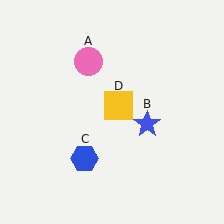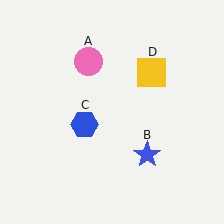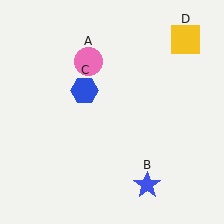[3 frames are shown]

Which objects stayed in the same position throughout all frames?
Pink circle (object A) remained stationary.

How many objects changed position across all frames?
3 objects changed position: blue star (object B), blue hexagon (object C), yellow square (object D).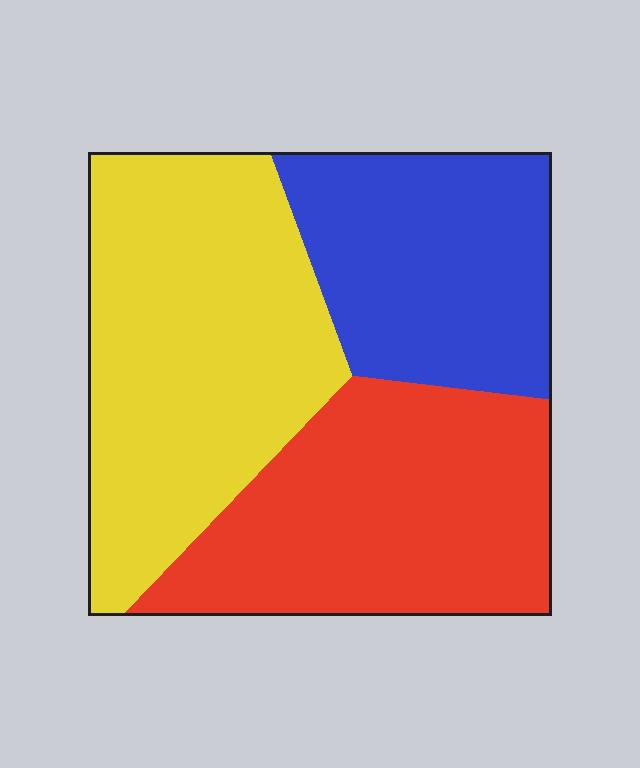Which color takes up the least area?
Blue, at roughly 25%.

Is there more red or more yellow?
Yellow.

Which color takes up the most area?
Yellow, at roughly 40%.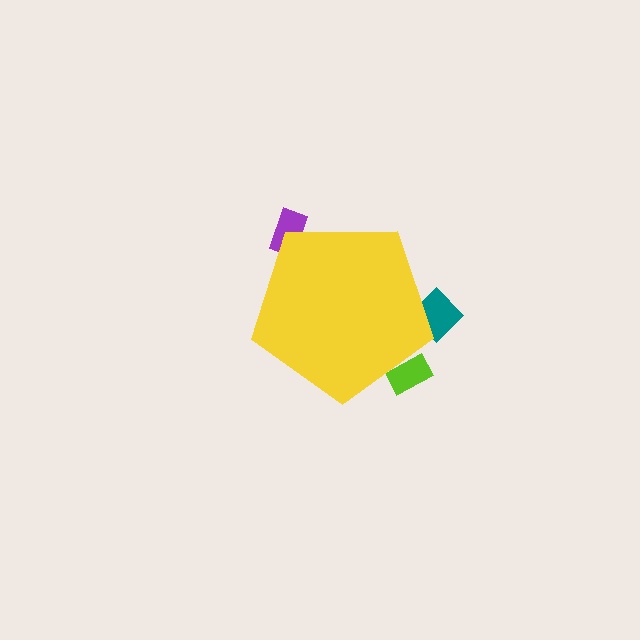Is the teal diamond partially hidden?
Yes, the teal diamond is partially hidden behind the yellow pentagon.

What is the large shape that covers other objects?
A yellow pentagon.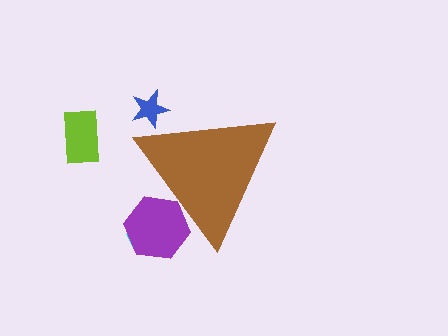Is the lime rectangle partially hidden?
No, the lime rectangle is fully visible.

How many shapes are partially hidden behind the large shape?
3 shapes are partially hidden.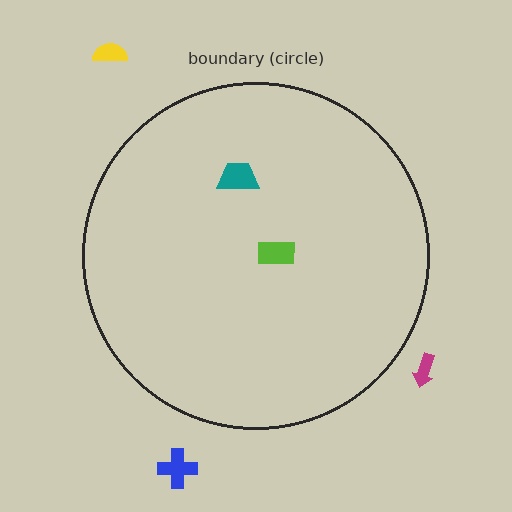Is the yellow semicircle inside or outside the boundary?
Outside.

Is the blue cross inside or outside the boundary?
Outside.